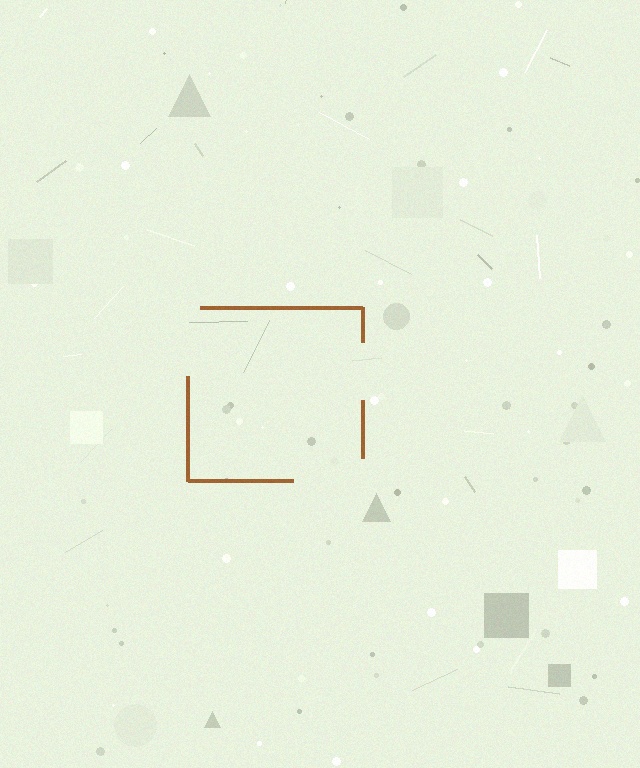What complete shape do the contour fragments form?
The contour fragments form a square.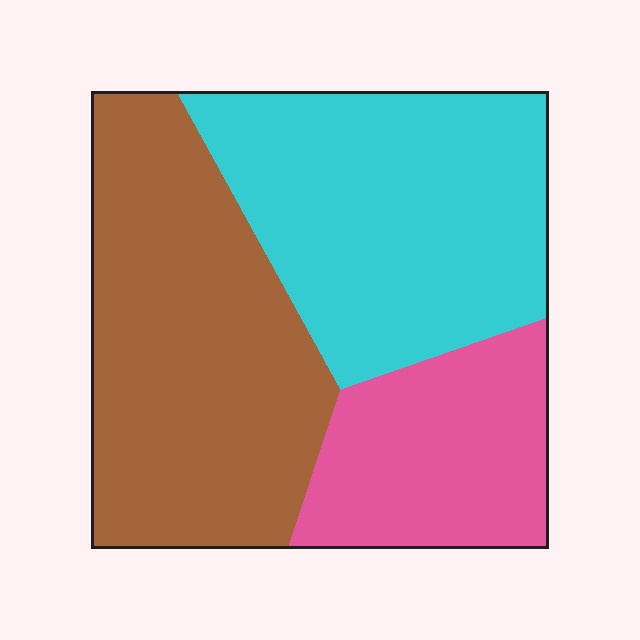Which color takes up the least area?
Pink, at roughly 20%.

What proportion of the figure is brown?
Brown takes up about two fifths (2/5) of the figure.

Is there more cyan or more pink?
Cyan.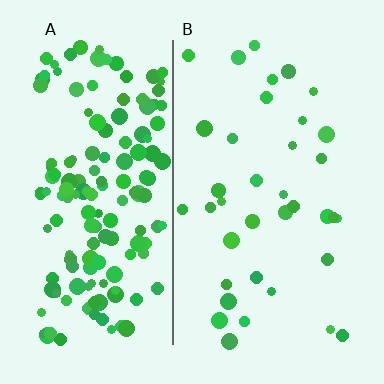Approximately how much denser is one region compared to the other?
Approximately 4.4× — region A over region B.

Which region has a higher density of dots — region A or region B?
A (the left).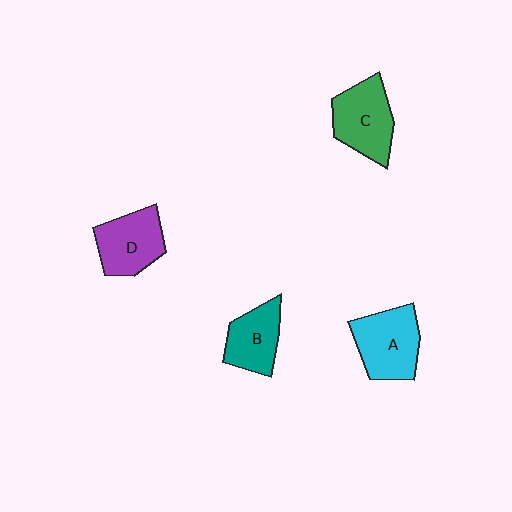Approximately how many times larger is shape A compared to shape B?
Approximately 1.3 times.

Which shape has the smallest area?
Shape B (teal).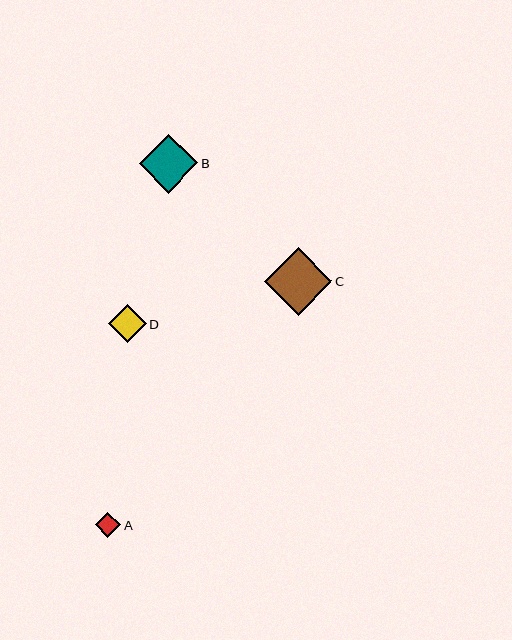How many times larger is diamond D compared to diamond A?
Diamond D is approximately 1.5 times the size of diamond A.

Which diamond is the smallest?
Diamond A is the smallest with a size of approximately 25 pixels.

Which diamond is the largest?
Diamond C is the largest with a size of approximately 67 pixels.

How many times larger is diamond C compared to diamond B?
Diamond C is approximately 1.1 times the size of diamond B.